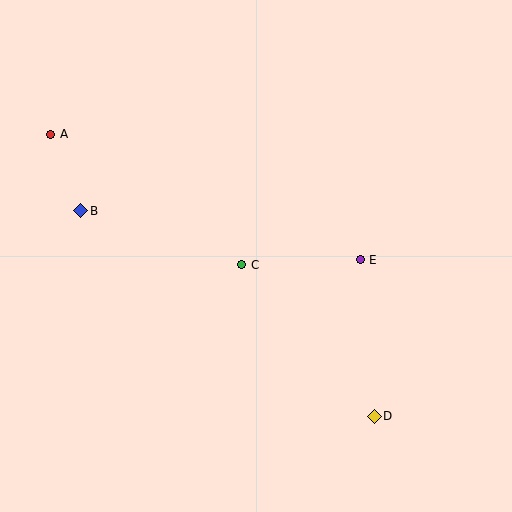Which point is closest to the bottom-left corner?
Point B is closest to the bottom-left corner.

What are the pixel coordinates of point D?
Point D is at (374, 416).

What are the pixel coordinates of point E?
Point E is at (360, 260).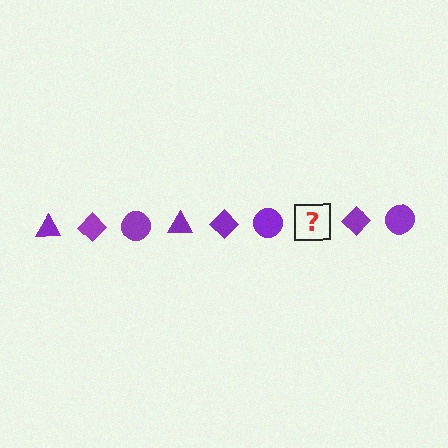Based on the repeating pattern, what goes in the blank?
The blank should be a purple triangle.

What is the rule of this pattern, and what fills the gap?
The rule is that the pattern cycles through triangle, diamond, circle shapes in purple. The gap should be filled with a purple triangle.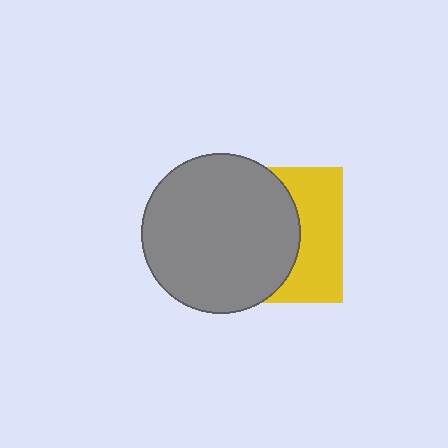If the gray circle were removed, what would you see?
You would see the complete yellow square.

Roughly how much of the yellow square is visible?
A small part of it is visible (roughly 39%).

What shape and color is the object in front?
The object in front is a gray circle.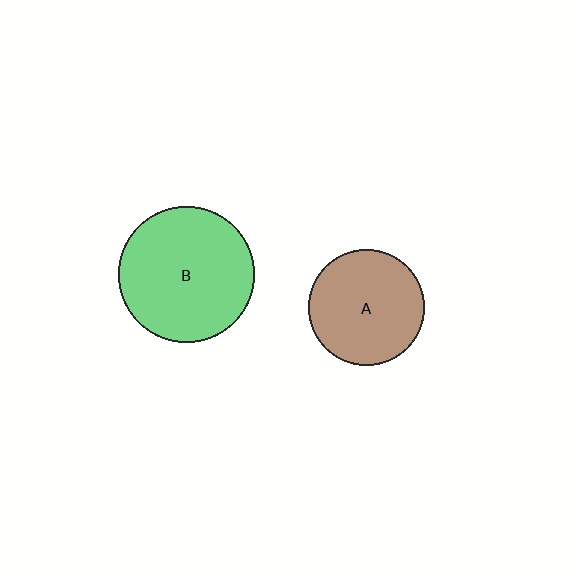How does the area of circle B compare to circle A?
Approximately 1.4 times.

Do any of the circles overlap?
No, none of the circles overlap.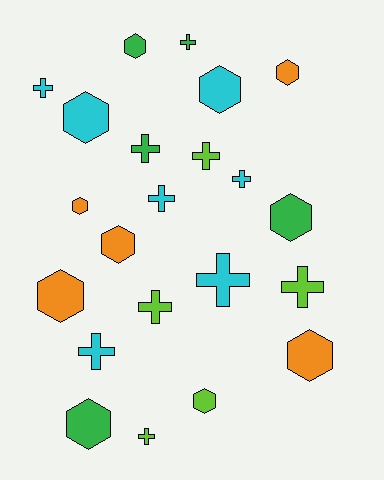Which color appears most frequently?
Cyan, with 7 objects.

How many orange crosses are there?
There are no orange crosses.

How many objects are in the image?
There are 22 objects.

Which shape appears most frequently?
Hexagon, with 11 objects.